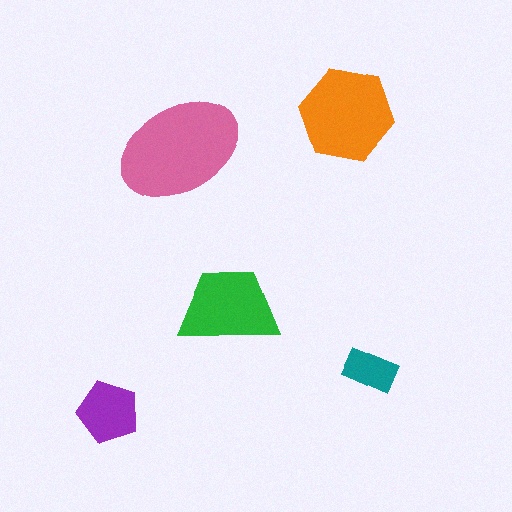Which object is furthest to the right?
The teal rectangle is rightmost.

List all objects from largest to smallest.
The pink ellipse, the orange hexagon, the green trapezoid, the purple pentagon, the teal rectangle.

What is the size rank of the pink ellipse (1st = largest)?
1st.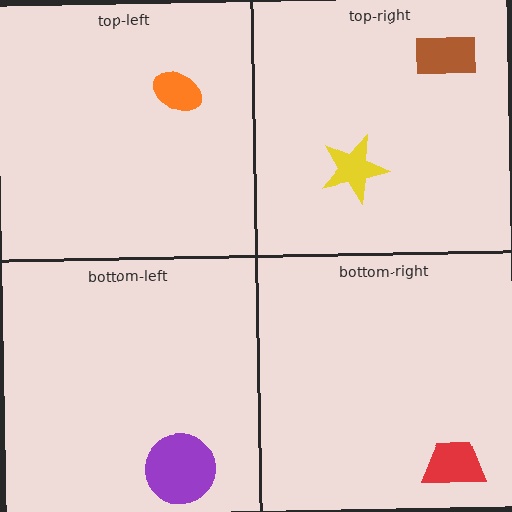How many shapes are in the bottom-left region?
1.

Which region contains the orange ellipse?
The top-left region.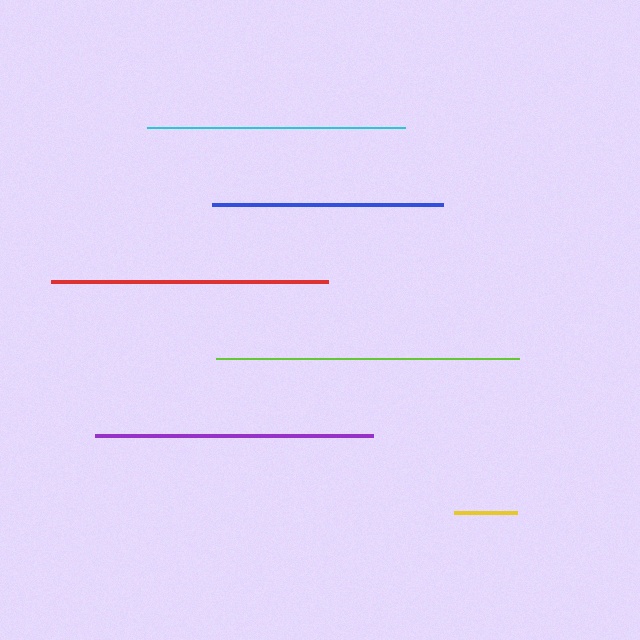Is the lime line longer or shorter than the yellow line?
The lime line is longer than the yellow line.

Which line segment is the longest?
The lime line is the longest at approximately 302 pixels.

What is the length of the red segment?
The red segment is approximately 277 pixels long.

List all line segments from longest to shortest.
From longest to shortest: lime, purple, red, cyan, blue, yellow.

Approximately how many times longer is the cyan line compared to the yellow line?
The cyan line is approximately 4.1 times the length of the yellow line.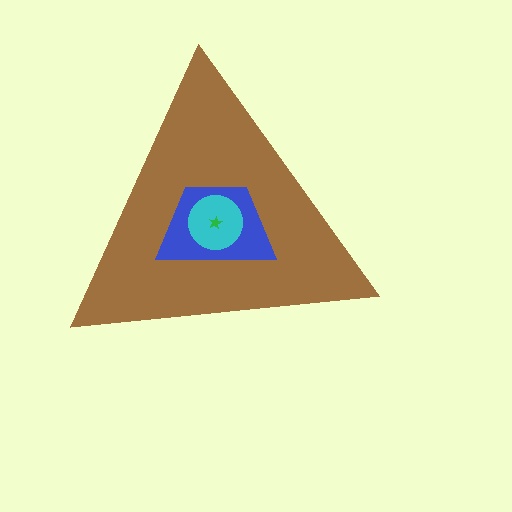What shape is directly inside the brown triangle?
The blue trapezoid.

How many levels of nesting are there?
4.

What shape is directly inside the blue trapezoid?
The cyan circle.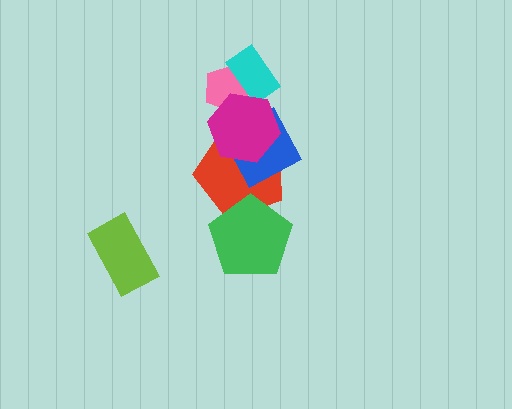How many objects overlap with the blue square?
2 objects overlap with the blue square.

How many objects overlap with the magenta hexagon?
4 objects overlap with the magenta hexagon.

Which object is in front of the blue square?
The magenta hexagon is in front of the blue square.